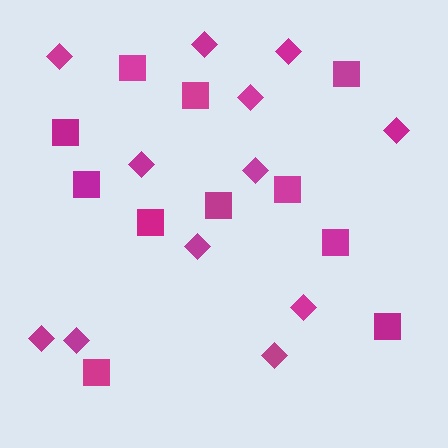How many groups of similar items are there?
There are 2 groups: one group of squares (11) and one group of diamonds (12).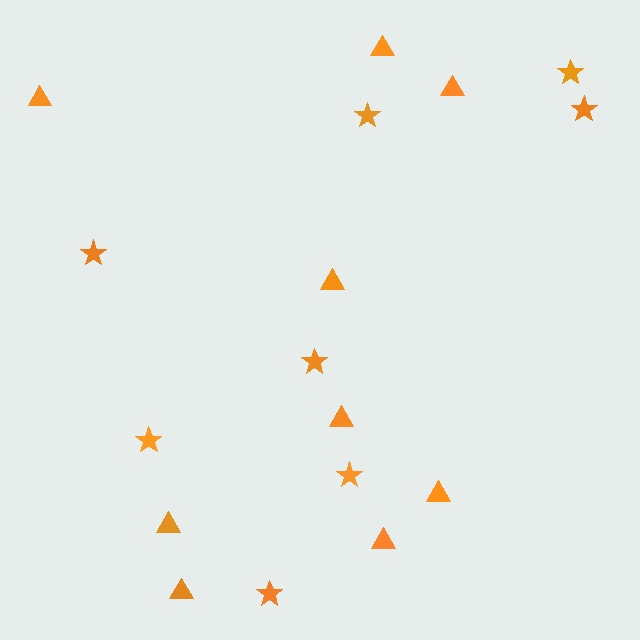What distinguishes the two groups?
There are 2 groups: one group of stars (8) and one group of triangles (9).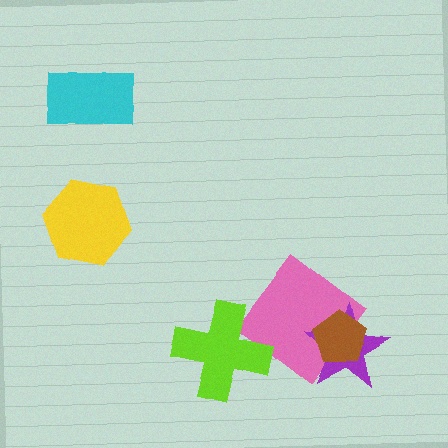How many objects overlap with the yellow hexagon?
0 objects overlap with the yellow hexagon.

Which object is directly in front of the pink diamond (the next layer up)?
The lime cross is directly in front of the pink diamond.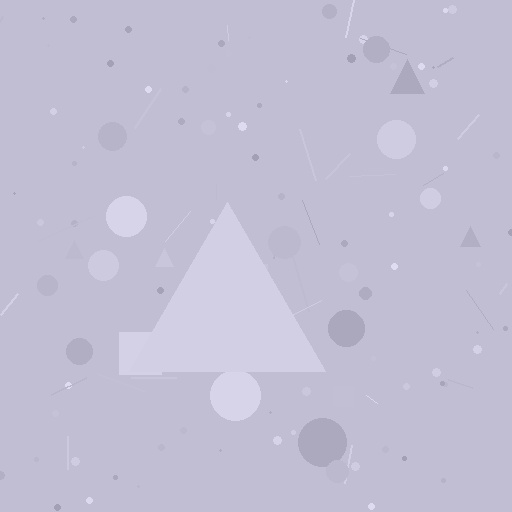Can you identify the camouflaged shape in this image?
The camouflaged shape is a triangle.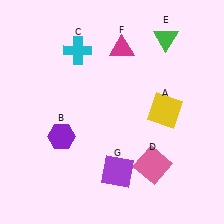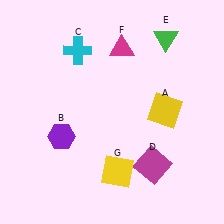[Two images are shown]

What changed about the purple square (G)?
In Image 1, G is purple. In Image 2, it changed to yellow.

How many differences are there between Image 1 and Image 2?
There are 2 differences between the two images.